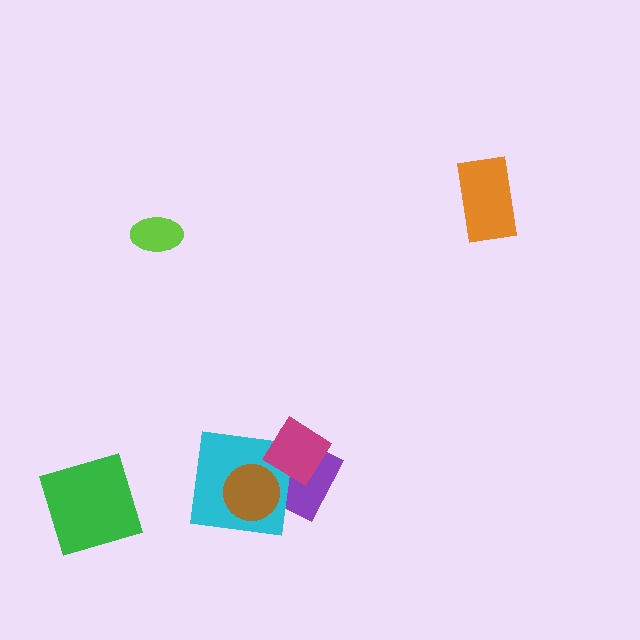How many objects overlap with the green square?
0 objects overlap with the green square.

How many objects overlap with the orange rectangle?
0 objects overlap with the orange rectangle.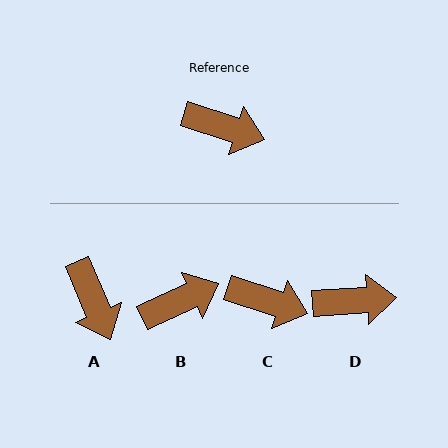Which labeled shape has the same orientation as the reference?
C.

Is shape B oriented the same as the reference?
No, it is off by about 42 degrees.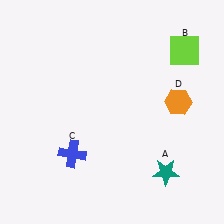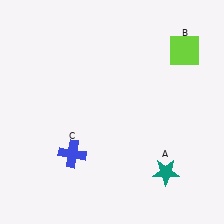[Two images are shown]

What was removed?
The orange hexagon (D) was removed in Image 2.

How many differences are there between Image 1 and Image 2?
There is 1 difference between the two images.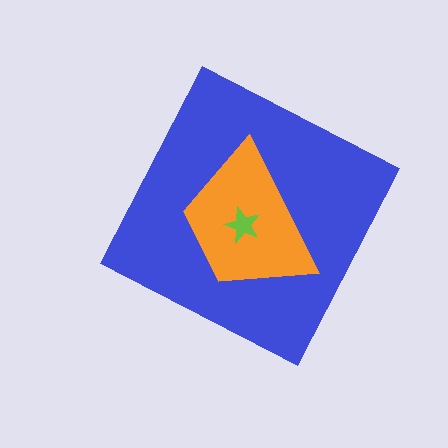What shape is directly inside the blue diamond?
The orange trapezoid.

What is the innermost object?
The lime star.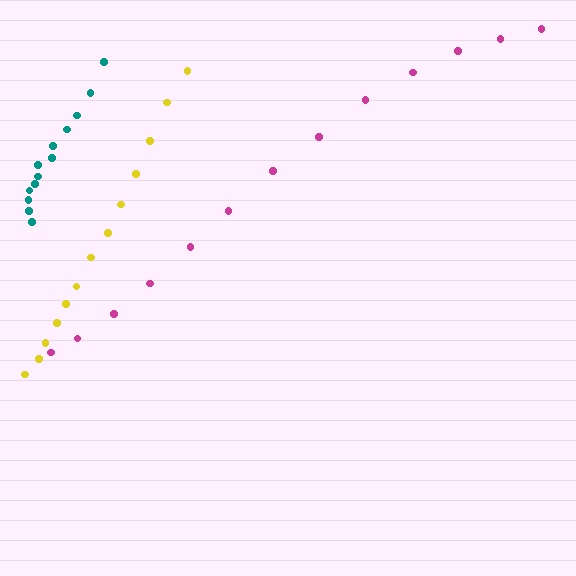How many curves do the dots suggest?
There are 3 distinct paths.